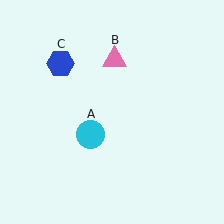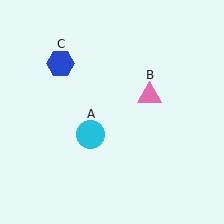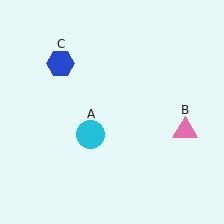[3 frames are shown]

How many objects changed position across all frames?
1 object changed position: pink triangle (object B).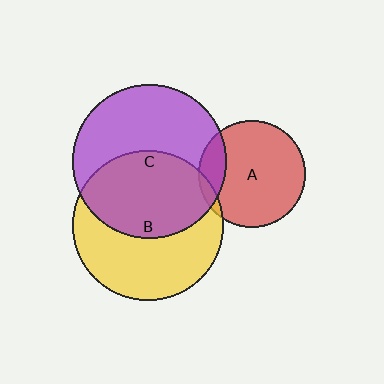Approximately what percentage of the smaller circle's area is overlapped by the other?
Approximately 50%.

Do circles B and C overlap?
Yes.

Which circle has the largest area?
Circle C (purple).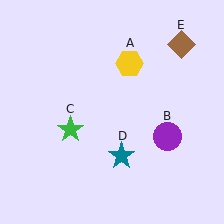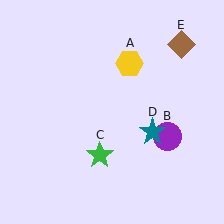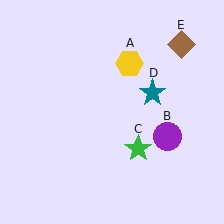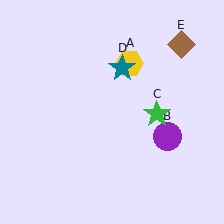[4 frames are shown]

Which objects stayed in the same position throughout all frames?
Yellow hexagon (object A) and purple circle (object B) and brown diamond (object E) remained stationary.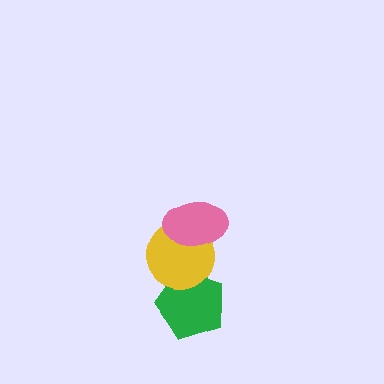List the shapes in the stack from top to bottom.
From top to bottom: the pink ellipse, the yellow circle, the green pentagon.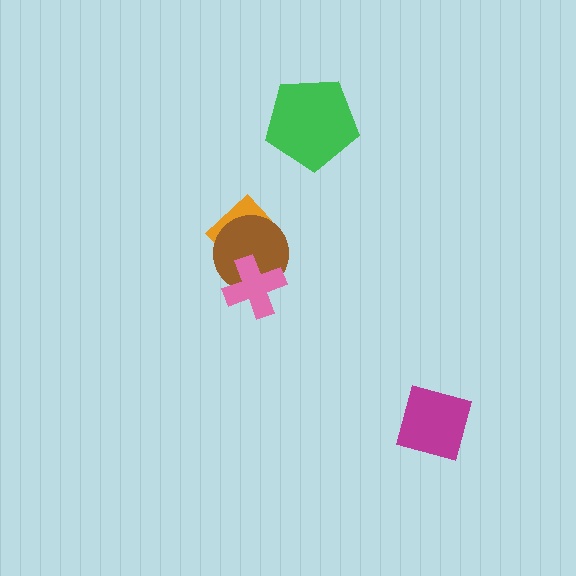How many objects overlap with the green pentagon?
0 objects overlap with the green pentagon.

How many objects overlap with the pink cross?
1 object overlaps with the pink cross.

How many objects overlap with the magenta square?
0 objects overlap with the magenta square.